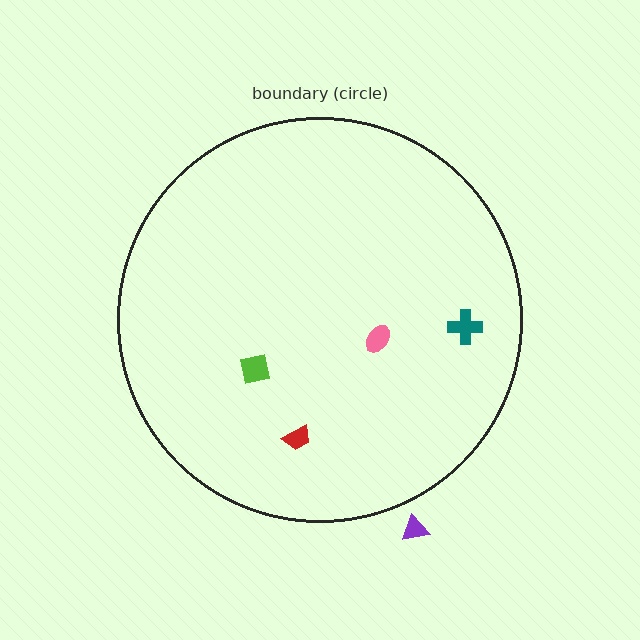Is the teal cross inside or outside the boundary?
Inside.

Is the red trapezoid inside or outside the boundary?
Inside.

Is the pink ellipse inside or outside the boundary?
Inside.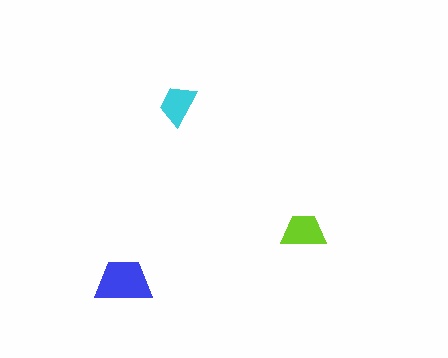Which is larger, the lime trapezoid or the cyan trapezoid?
The lime one.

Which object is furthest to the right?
The lime trapezoid is rightmost.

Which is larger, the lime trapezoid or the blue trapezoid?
The blue one.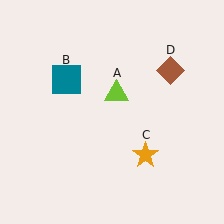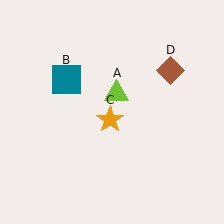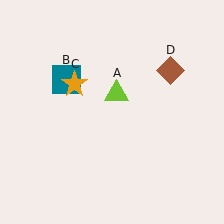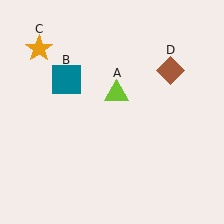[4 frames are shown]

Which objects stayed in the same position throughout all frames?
Lime triangle (object A) and teal square (object B) and brown diamond (object D) remained stationary.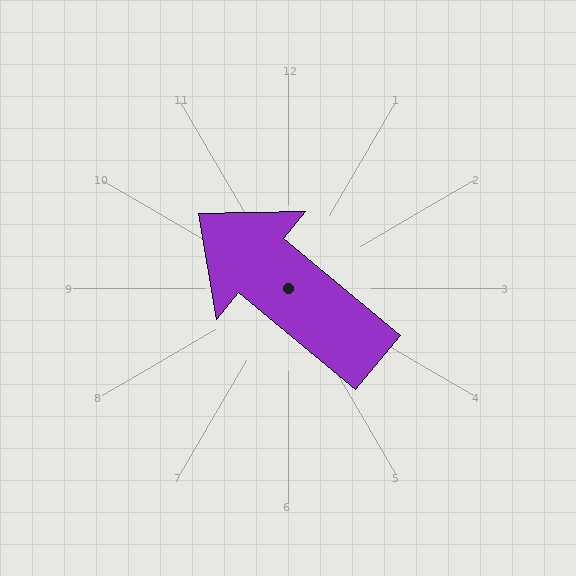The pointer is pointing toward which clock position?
Roughly 10 o'clock.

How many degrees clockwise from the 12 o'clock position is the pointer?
Approximately 310 degrees.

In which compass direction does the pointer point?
Northwest.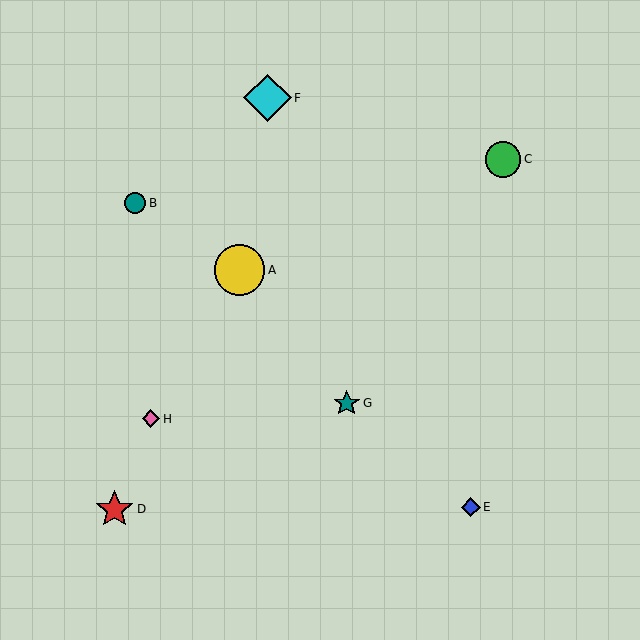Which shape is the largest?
The yellow circle (labeled A) is the largest.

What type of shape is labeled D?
Shape D is a red star.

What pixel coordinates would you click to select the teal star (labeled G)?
Click at (347, 403) to select the teal star G.